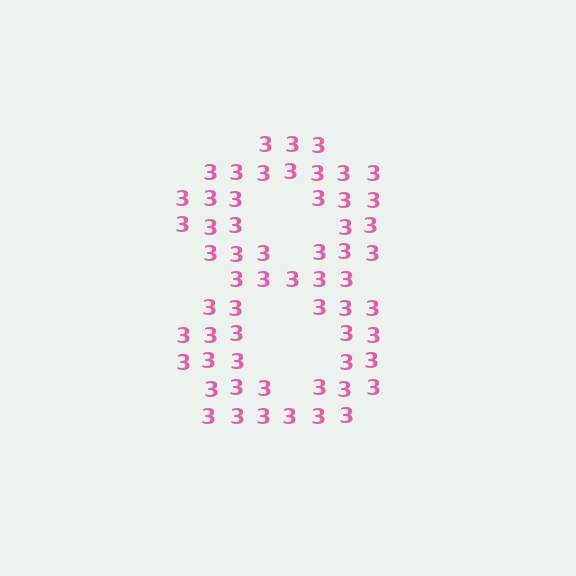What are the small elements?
The small elements are digit 3's.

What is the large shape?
The large shape is the digit 8.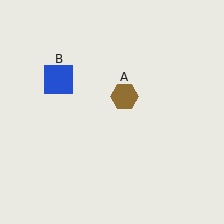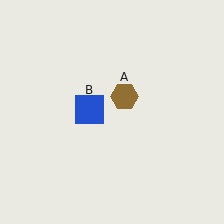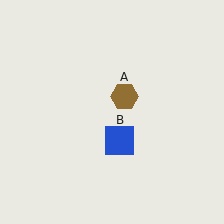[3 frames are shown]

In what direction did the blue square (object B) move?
The blue square (object B) moved down and to the right.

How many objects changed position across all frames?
1 object changed position: blue square (object B).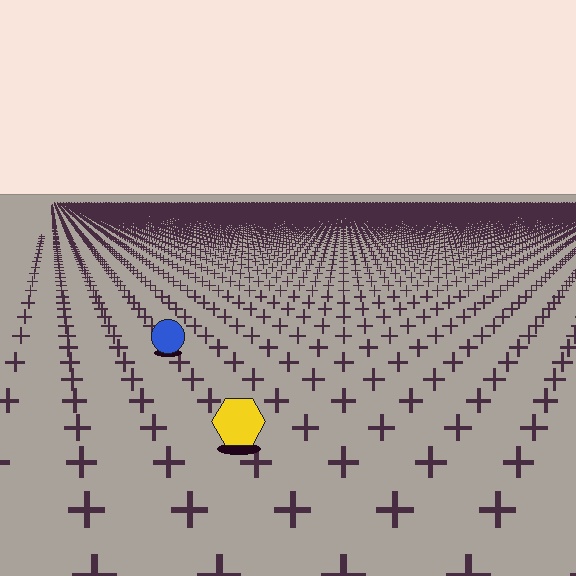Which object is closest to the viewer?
The yellow hexagon is closest. The texture marks near it are larger and more spread out.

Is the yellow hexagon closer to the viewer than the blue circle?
Yes. The yellow hexagon is closer — you can tell from the texture gradient: the ground texture is coarser near it.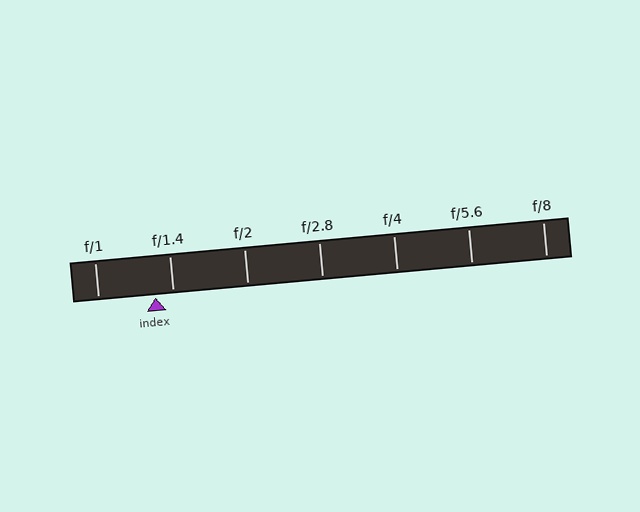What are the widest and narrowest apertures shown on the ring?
The widest aperture shown is f/1 and the narrowest is f/8.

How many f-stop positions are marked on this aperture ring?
There are 7 f-stop positions marked.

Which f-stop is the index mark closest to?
The index mark is closest to f/1.4.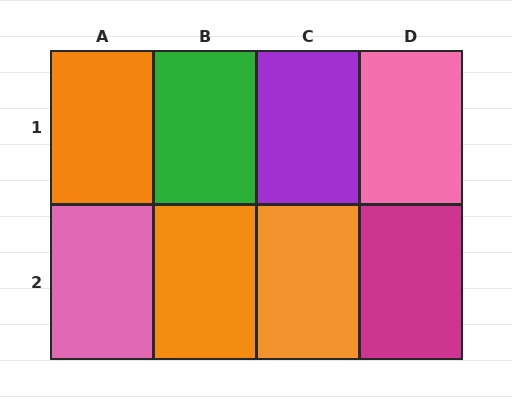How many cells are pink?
2 cells are pink.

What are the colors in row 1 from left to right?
Orange, green, purple, pink.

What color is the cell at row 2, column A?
Pink.